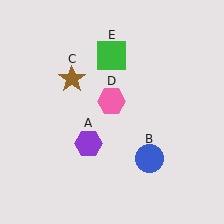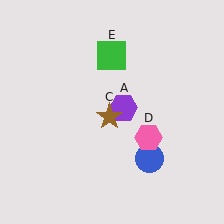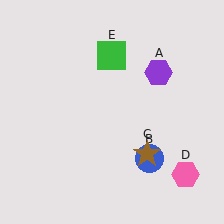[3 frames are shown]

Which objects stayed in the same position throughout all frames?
Blue circle (object B) and green square (object E) remained stationary.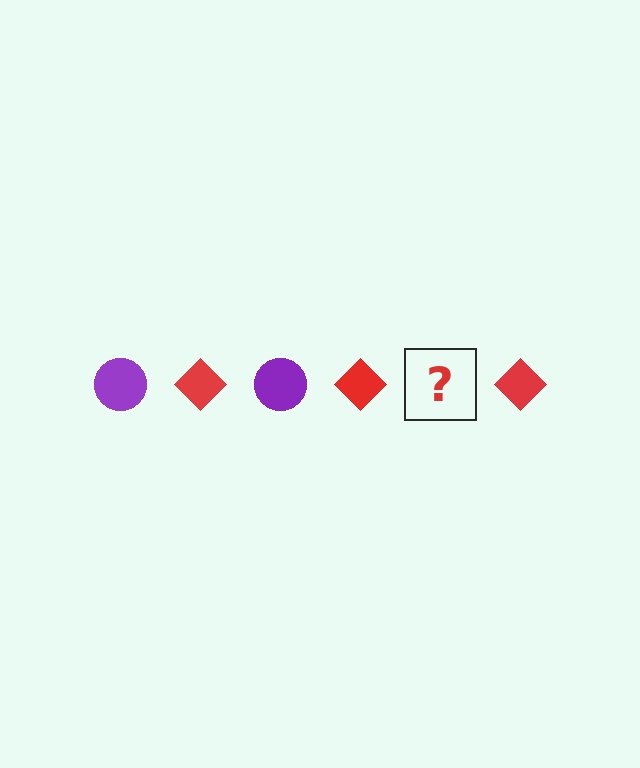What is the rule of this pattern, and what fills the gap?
The rule is that the pattern alternates between purple circle and red diamond. The gap should be filled with a purple circle.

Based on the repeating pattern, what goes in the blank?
The blank should be a purple circle.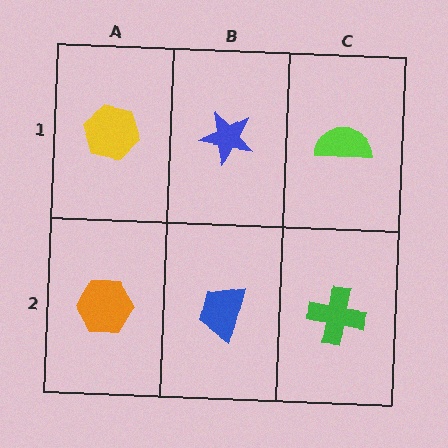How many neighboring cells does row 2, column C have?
2.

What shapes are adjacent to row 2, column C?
A lime semicircle (row 1, column C), a blue trapezoid (row 2, column B).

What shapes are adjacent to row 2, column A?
A yellow hexagon (row 1, column A), a blue trapezoid (row 2, column B).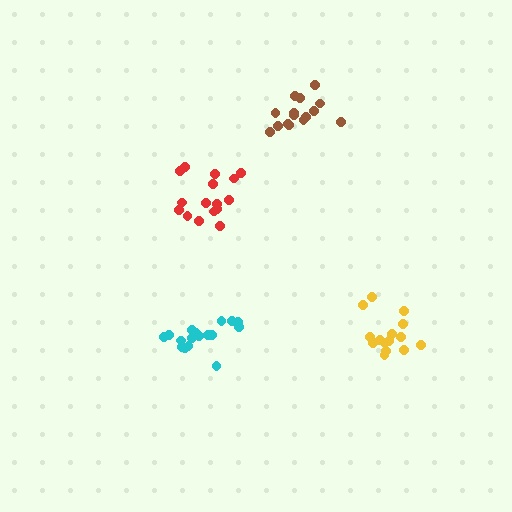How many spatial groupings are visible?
There are 4 spatial groupings.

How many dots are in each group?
Group 1: 15 dots, Group 2: 15 dots, Group 3: 16 dots, Group 4: 17 dots (63 total).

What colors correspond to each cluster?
The clusters are colored: brown, yellow, red, cyan.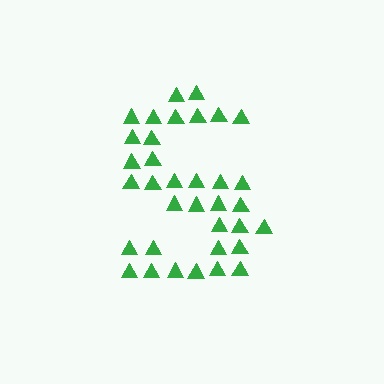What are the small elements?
The small elements are triangles.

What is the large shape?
The large shape is the letter S.